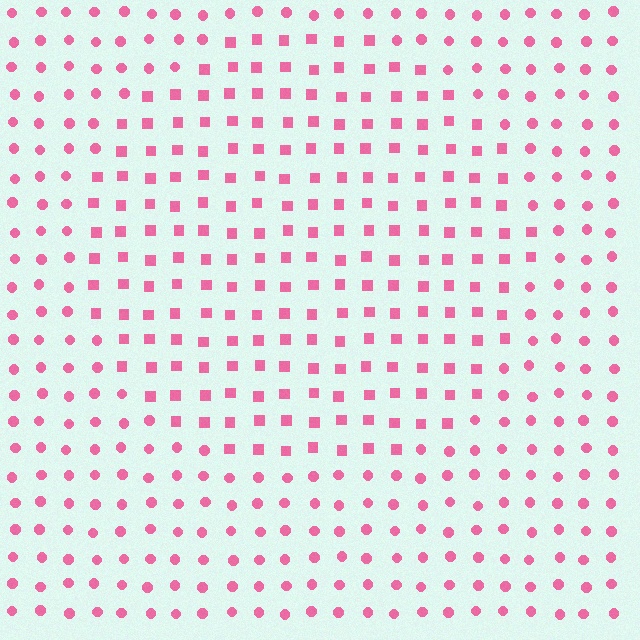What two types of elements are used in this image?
The image uses squares inside the circle region and circles outside it.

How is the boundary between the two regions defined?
The boundary is defined by a change in element shape: squares inside vs. circles outside. All elements share the same color and spacing.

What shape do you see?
I see a circle.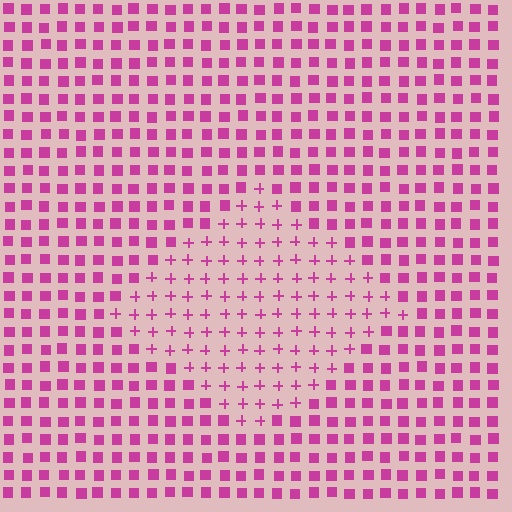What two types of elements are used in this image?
The image uses plus signs inside the diamond region and squares outside it.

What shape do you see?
I see a diamond.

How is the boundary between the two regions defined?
The boundary is defined by a change in element shape: plus signs inside vs. squares outside. All elements share the same color and spacing.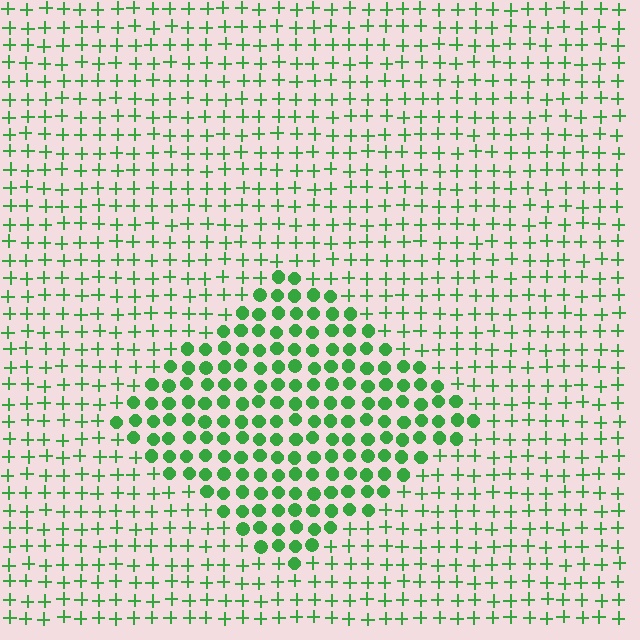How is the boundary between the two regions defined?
The boundary is defined by a change in element shape: circles inside vs. plus signs outside. All elements share the same color and spacing.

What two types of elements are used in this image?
The image uses circles inside the diamond region and plus signs outside it.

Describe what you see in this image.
The image is filled with small green elements arranged in a uniform grid. A diamond-shaped region contains circles, while the surrounding area contains plus signs. The boundary is defined purely by the change in element shape.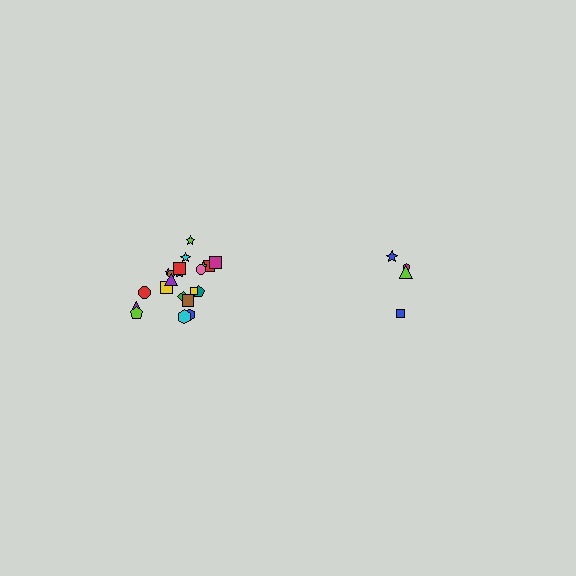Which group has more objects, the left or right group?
The left group.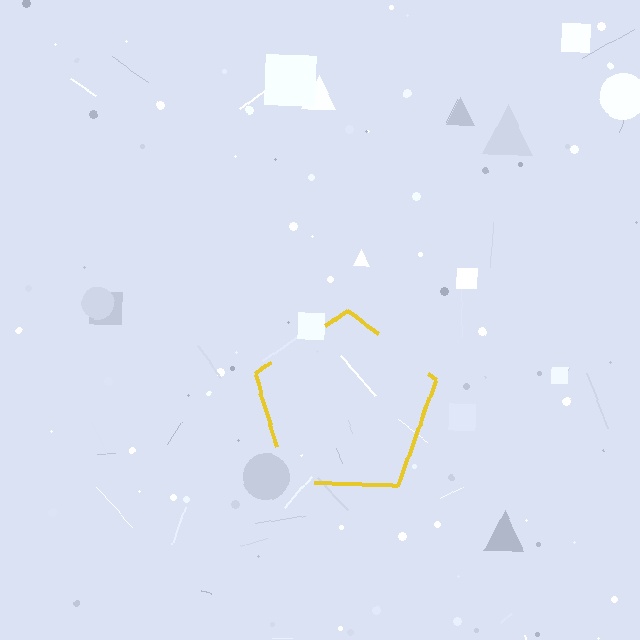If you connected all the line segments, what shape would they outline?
They would outline a pentagon.